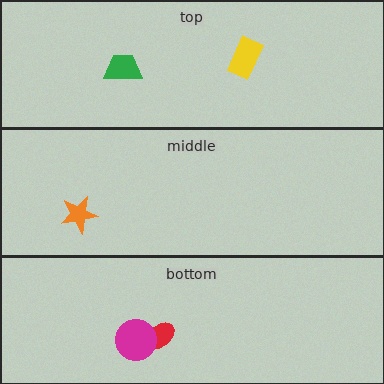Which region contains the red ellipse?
The bottom region.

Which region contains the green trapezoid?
The top region.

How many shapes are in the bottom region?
2.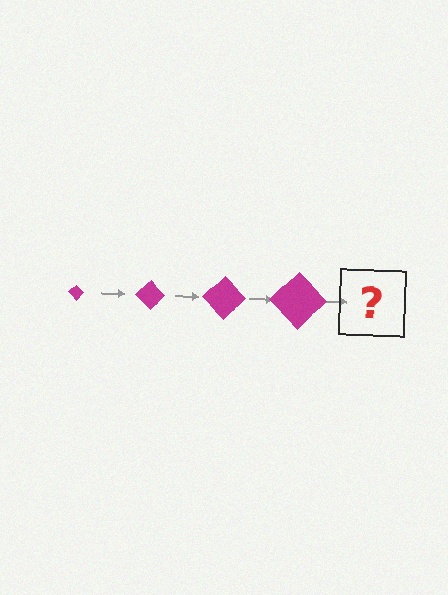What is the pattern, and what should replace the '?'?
The pattern is that the diamond gets progressively larger each step. The '?' should be a magenta diamond, larger than the previous one.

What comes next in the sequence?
The next element should be a magenta diamond, larger than the previous one.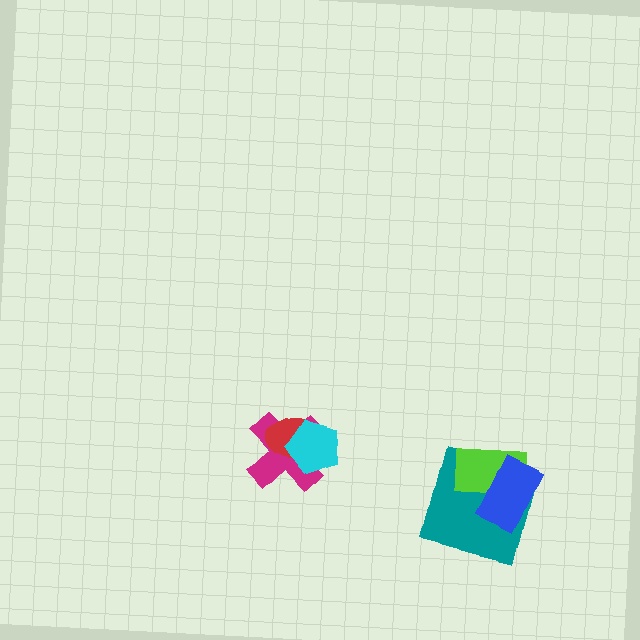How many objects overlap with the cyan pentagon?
2 objects overlap with the cyan pentagon.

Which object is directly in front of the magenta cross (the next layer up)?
The red ellipse is directly in front of the magenta cross.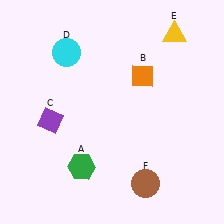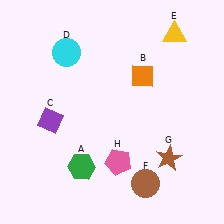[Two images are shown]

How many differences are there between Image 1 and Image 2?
There are 2 differences between the two images.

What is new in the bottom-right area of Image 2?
A brown star (G) was added in the bottom-right area of Image 2.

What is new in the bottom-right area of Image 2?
A pink pentagon (H) was added in the bottom-right area of Image 2.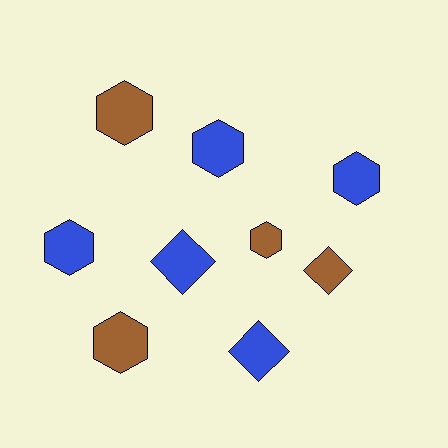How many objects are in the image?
There are 9 objects.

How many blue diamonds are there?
There are 2 blue diamonds.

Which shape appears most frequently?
Hexagon, with 6 objects.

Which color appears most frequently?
Blue, with 5 objects.